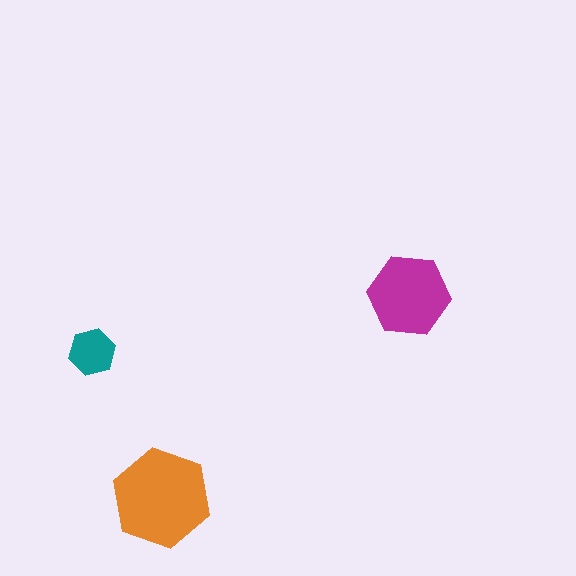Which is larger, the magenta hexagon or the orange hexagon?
The orange one.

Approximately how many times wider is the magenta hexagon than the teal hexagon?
About 2 times wider.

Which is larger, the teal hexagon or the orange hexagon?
The orange one.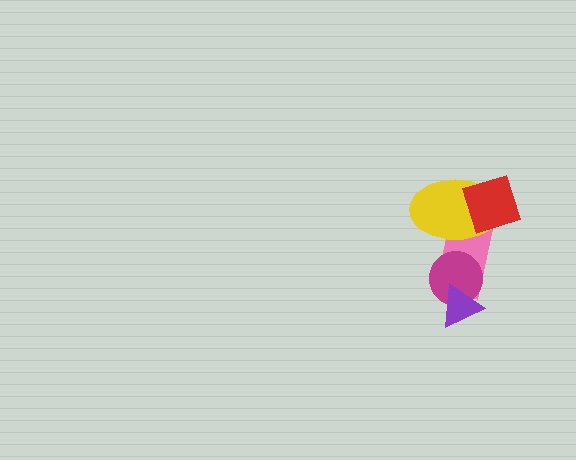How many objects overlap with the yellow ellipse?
2 objects overlap with the yellow ellipse.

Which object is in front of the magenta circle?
The purple triangle is in front of the magenta circle.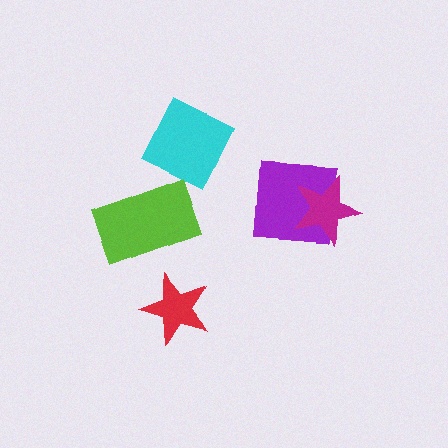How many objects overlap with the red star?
0 objects overlap with the red star.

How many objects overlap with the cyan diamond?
0 objects overlap with the cyan diamond.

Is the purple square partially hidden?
Yes, it is partially covered by another shape.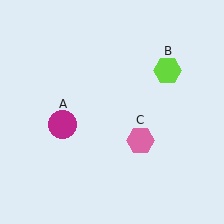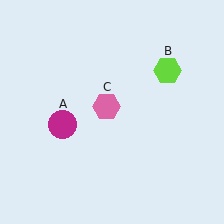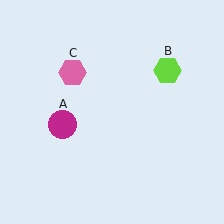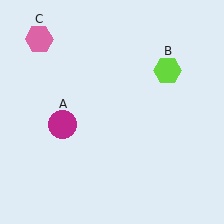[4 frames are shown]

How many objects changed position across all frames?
1 object changed position: pink hexagon (object C).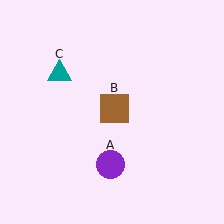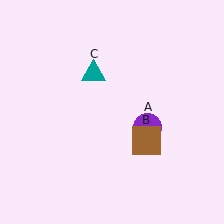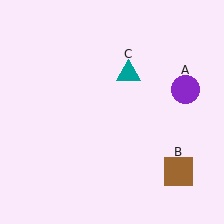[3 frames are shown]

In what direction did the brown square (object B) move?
The brown square (object B) moved down and to the right.